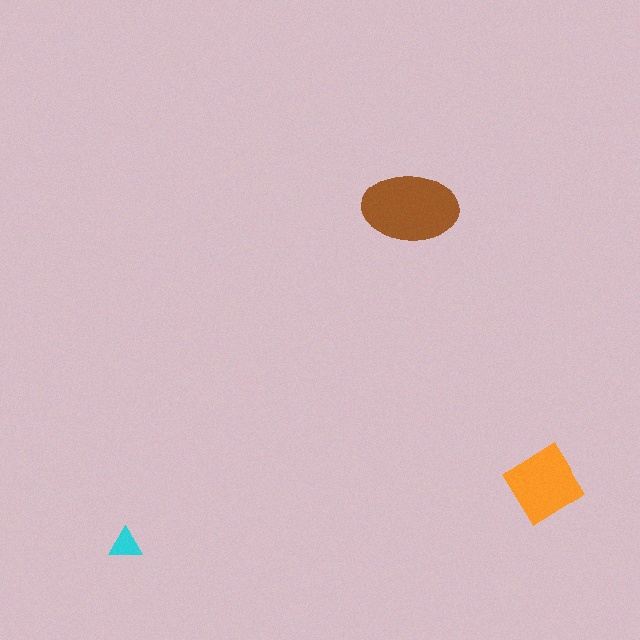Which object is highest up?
The brown ellipse is topmost.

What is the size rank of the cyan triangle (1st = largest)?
3rd.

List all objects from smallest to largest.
The cyan triangle, the orange diamond, the brown ellipse.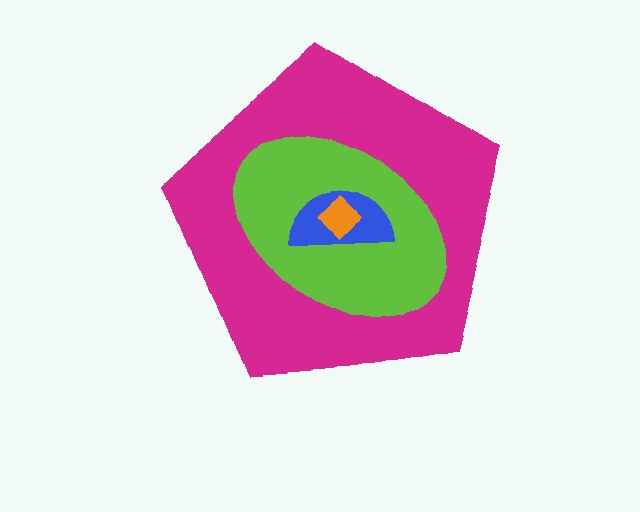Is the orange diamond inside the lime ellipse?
Yes.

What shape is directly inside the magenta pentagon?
The lime ellipse.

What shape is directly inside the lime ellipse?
The blue semicircle.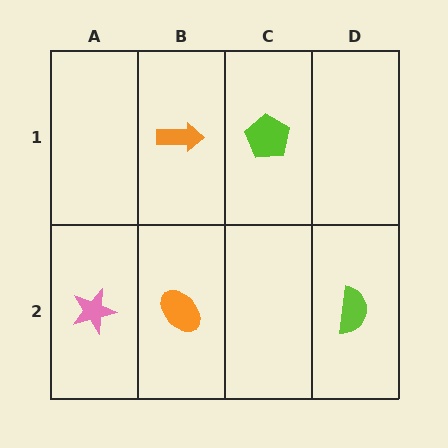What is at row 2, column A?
A pink star.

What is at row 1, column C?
A lime pentagon.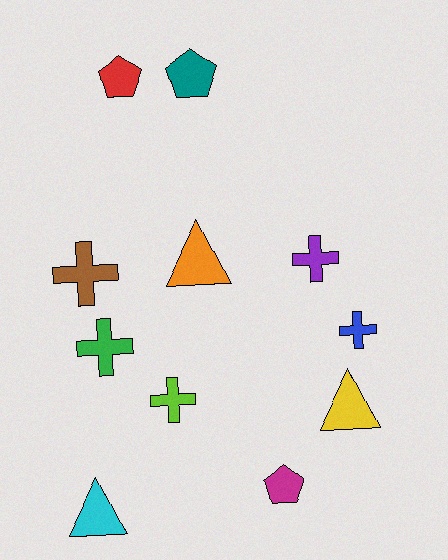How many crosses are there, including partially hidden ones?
There are 5 crosses.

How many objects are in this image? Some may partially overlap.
There are 11 objects.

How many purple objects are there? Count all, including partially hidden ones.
There is 1 purple object.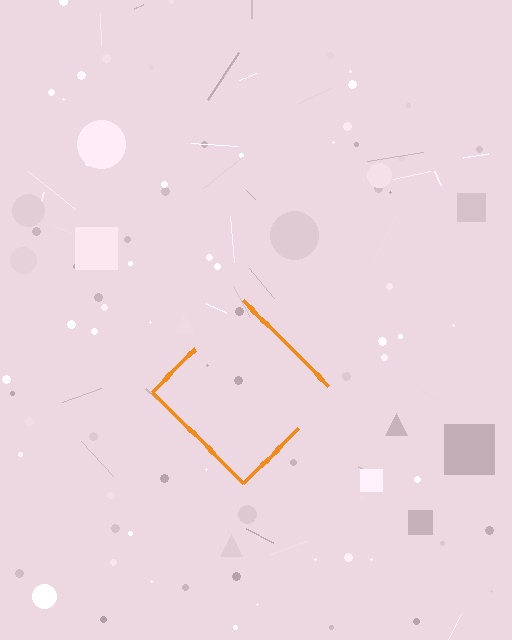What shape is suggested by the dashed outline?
The dashed outline suggests a diamond.